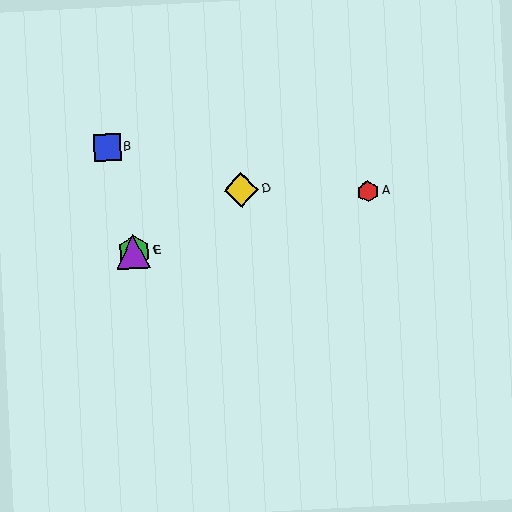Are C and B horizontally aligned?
No, C is at y≈251 and B is at y≈147.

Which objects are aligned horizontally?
Objects C, E are aligned horizontally.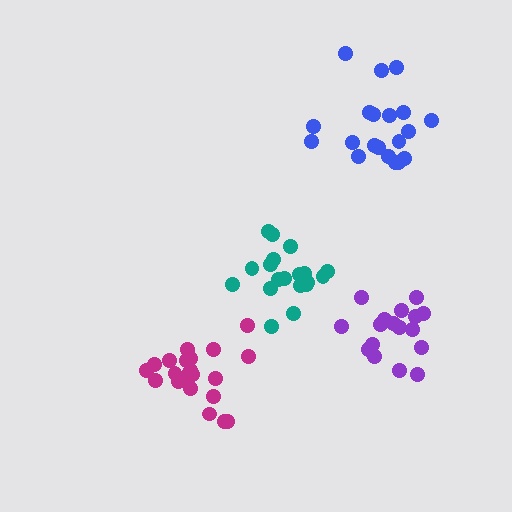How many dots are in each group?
Group 1: 19 dots, Group 2: 17 dots, Group 3: 20 dots, Group 4: 21 dots (77 total).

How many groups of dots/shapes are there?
There are 4 groups.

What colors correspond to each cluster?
The clusters are colored: teal, purple, blue, magenta.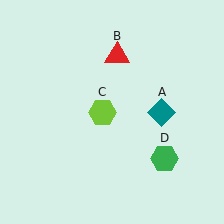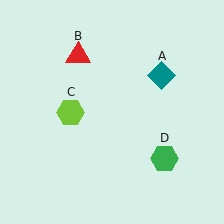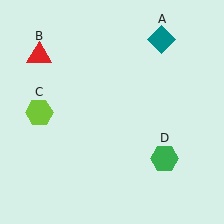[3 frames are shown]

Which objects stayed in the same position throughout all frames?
Green hexagon (object D) remained stationary.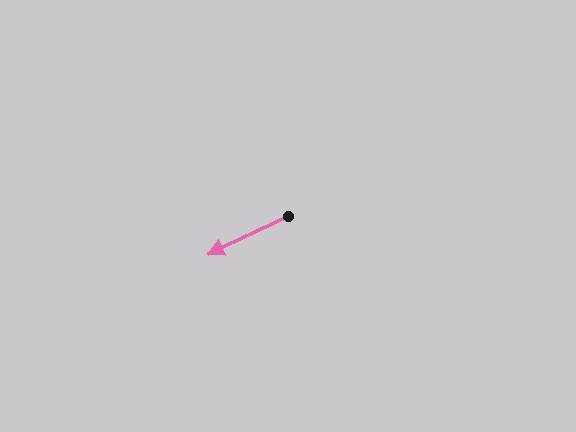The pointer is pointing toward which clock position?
Roughly 8 o'clock.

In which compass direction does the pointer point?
Southwest.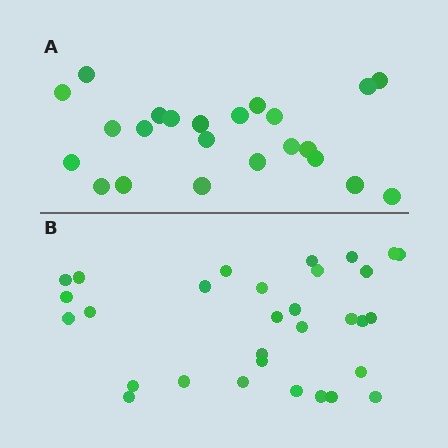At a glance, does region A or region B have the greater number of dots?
Region B (the bottom region) has more dots.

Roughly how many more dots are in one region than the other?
Region B has roughly 8 or so more dots than region A.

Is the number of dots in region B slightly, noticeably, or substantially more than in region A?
Region B has noticeably more, but not dramatically so. The ratio is roughly 1.3 to 1.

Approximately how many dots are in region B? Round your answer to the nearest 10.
About 30 dots. (The exact count is 31, which rounds to 30.)